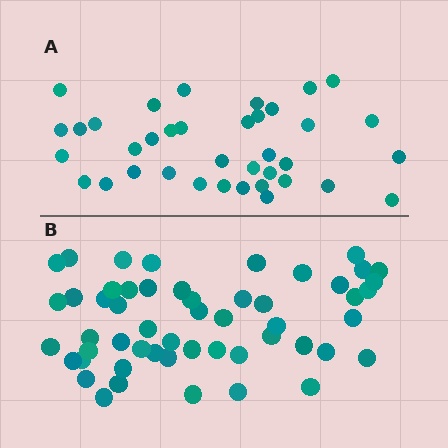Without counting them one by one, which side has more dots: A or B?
Region B (the bottom region) has more dots.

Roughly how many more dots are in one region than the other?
Region B has approximately 15 more dots than region A.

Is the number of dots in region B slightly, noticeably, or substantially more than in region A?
Region B has noticeably more, but not dramatically so. The ratio is roughly 1.4 to 1.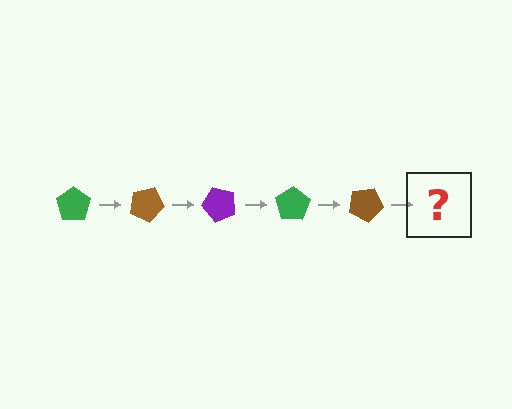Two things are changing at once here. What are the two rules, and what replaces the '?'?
The two rules are that it rotates 25 degrees each step and the color cycles through green, brown, and purple. The '?' should be a purple pentagon, rotated 125 degrees from the start.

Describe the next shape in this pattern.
It should be a purple pentagon, rotated 125 degrees from the start.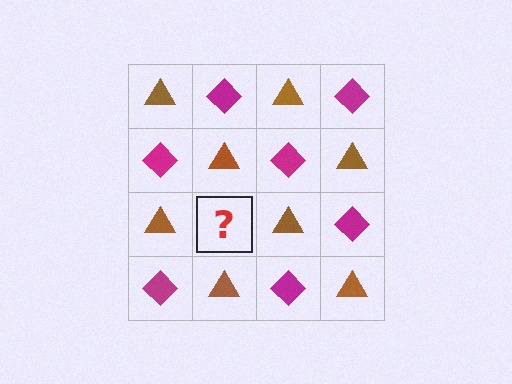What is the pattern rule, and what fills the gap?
The rule is that it alternates brown triangle and magenta diamond in a checkerboard pattern. The gap should be filled with a magenta diamond.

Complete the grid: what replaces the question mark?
The question mark should be replaced with a magenta diamond.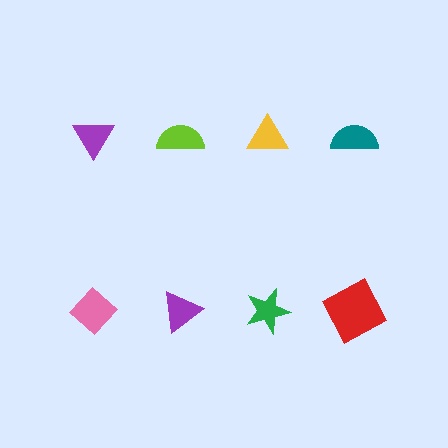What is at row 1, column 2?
A lime semicircle.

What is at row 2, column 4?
A red square.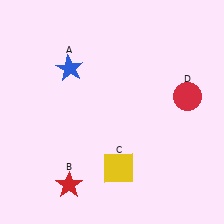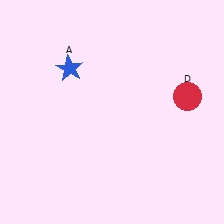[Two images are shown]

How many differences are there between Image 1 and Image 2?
There are 2 differences between the two images.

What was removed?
The red star (B), the yellow square (C) were removed in Image 2.